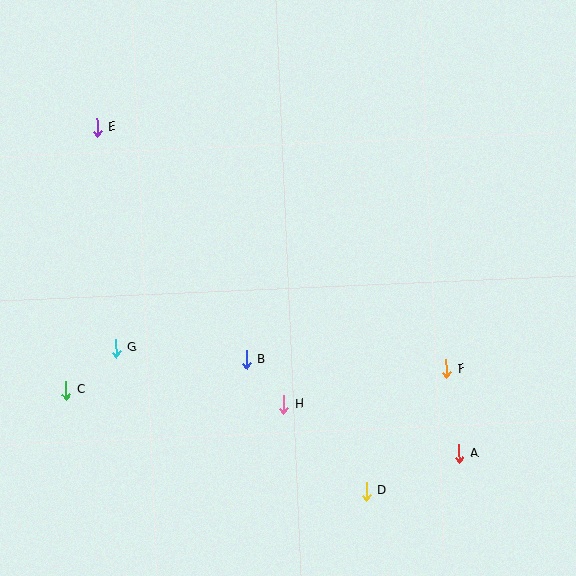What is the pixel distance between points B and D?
The distance between B and D is 178 pixels.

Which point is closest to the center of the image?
Point B at (246, 360) is closest to the center.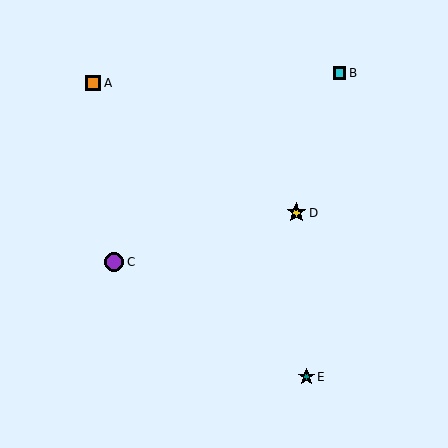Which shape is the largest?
The yellow star (labeled D) is the largest.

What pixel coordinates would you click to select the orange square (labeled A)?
Click at (93, 83) to select the orange square A.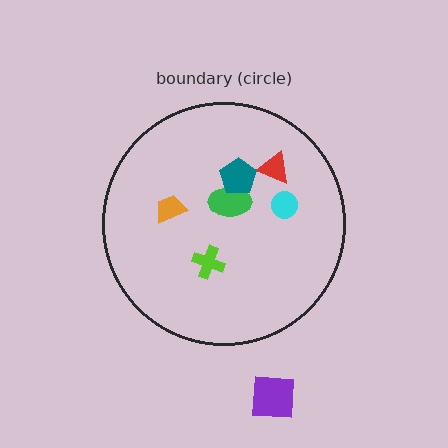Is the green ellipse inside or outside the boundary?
Inside.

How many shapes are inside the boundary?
6 inside, 1 outside.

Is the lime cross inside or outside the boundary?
Inside.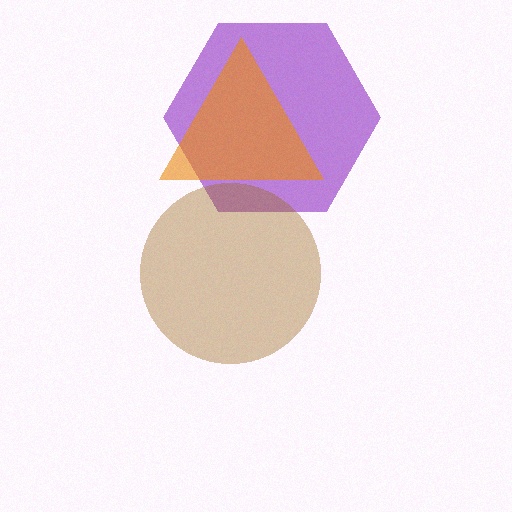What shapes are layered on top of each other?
The layered shapes are: a purple hexagon, an orange triangle, a brown circle.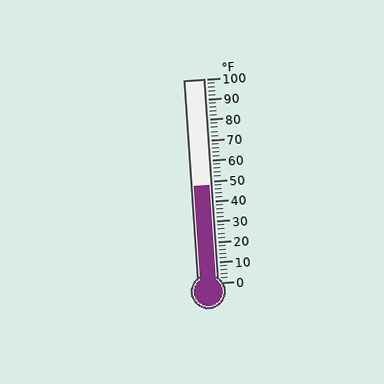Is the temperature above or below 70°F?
The temperature is below 70°F.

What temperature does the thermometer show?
The thermometer shows approximately 48°F.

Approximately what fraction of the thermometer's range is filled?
The thermometer is filled to approximately 50% of its range.